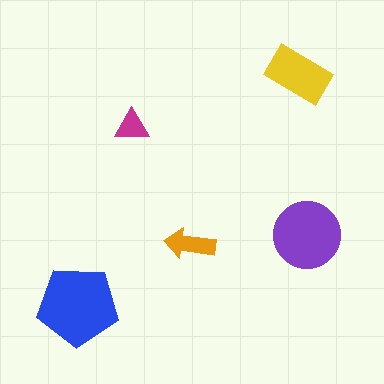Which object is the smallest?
The magenta triangle.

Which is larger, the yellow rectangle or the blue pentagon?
The blue pentagon.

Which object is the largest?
The blue pentagon.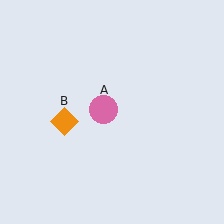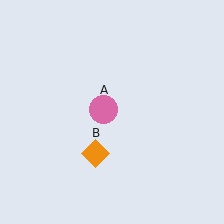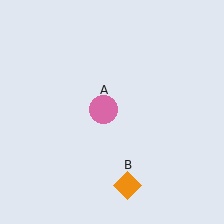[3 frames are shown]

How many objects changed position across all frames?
1 object changed position: orange diamond (object B).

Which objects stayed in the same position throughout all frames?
Pink circle (object A) remained stationary.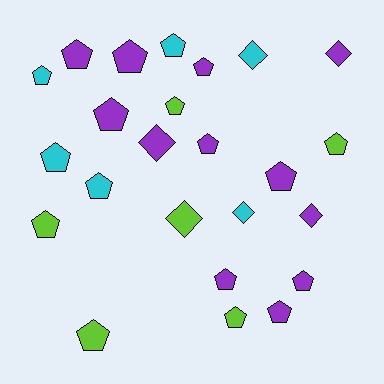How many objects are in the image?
There are 24 objects.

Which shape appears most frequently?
Pentagon, with 18 objects.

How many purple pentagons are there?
There are 9 purple pentagons.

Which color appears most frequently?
Purple, with 12 objects.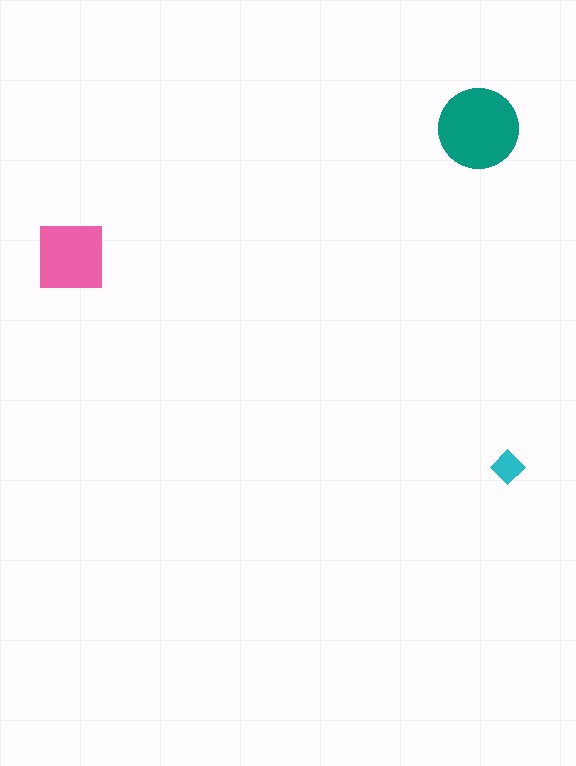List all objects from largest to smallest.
The teal circle, the pink square, the cyan diamond.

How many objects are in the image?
There are 3 objects in the image.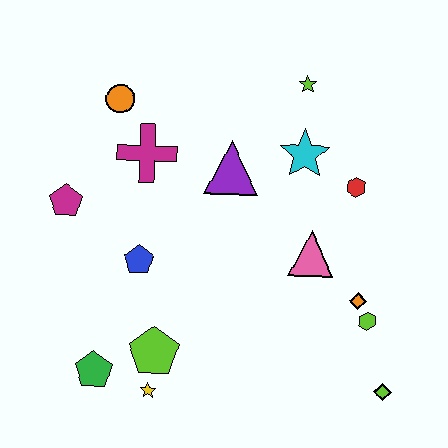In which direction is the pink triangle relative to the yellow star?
The pink triangle is to the right of the yellow star.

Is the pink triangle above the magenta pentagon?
No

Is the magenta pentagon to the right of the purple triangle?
No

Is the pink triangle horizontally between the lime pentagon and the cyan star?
No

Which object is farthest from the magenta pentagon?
The lime diamond is farthest from the magenta pentagon.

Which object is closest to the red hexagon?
The cyan star is closest to the red hexagon.